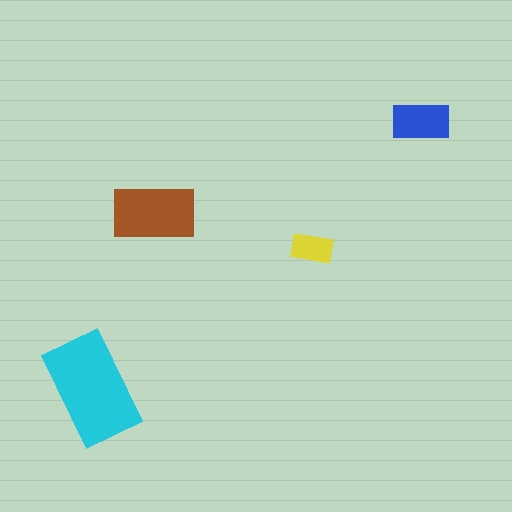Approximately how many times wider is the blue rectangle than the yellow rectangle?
About 1.5 times wider.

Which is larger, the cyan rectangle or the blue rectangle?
The cyan one.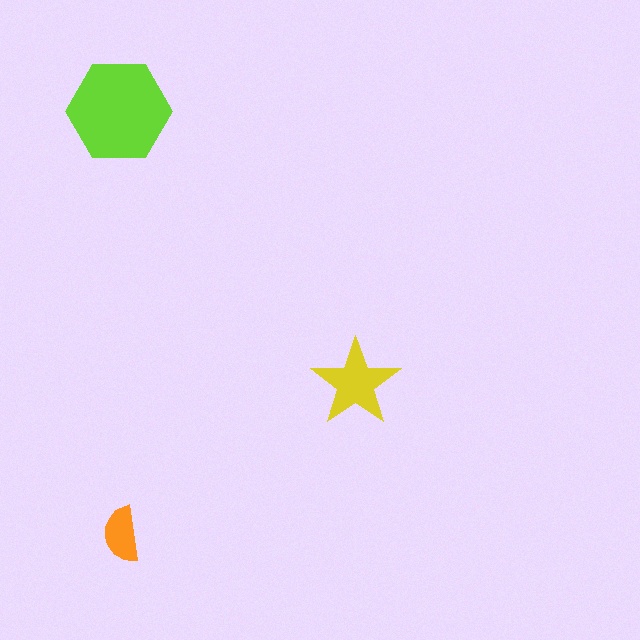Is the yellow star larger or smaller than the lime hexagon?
Smaller.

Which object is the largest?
The lime hexagon.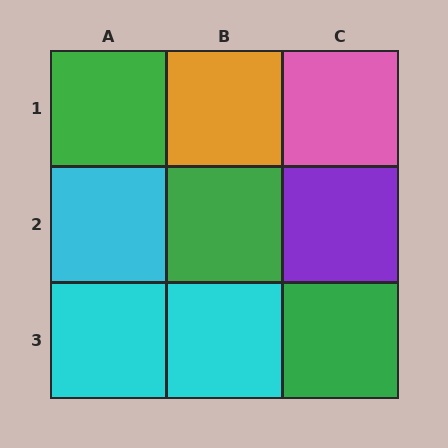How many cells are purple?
1 cell is purple.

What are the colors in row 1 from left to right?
Green, orange, pink.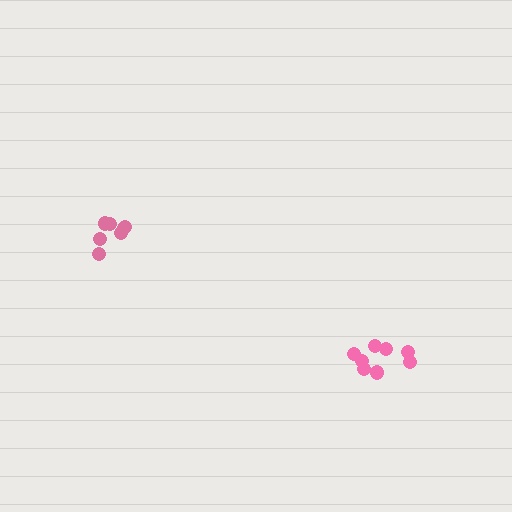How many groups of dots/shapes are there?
There are 2 groups.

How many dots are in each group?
Group 1: 8 dots, Group 2: 7 dots (15 total).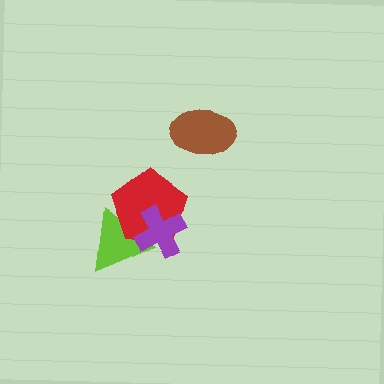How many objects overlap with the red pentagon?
2 objects overlap with the red pentagon.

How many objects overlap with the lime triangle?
2 objects overlap with the lime triangle.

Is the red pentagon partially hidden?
Yes, it is partially covered by another shape.